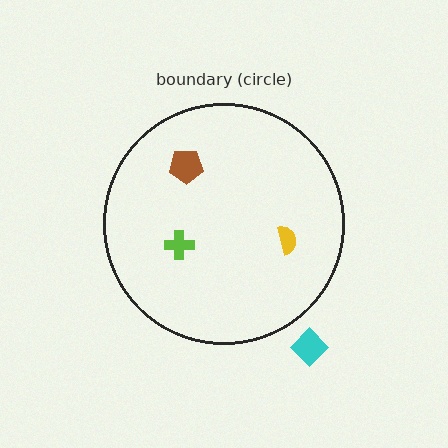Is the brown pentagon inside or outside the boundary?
Inside.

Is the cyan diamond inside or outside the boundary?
Outside.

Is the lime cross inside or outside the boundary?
Inside.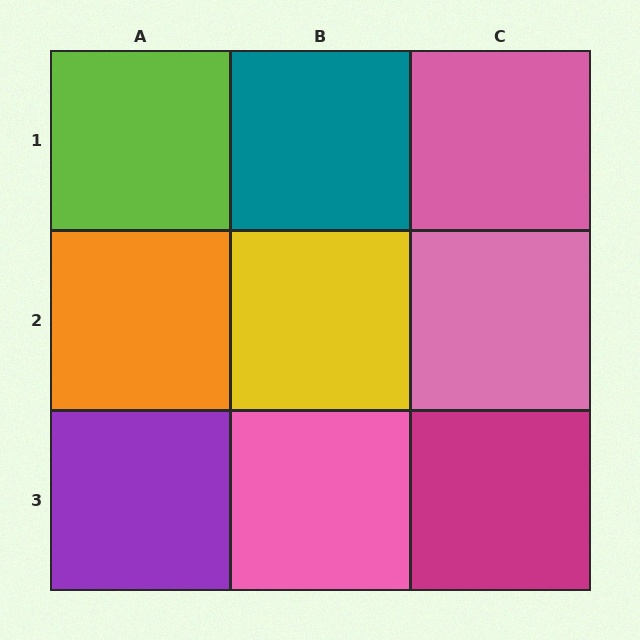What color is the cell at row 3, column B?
Pink.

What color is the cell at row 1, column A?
Lime.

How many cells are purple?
1 cell is purple.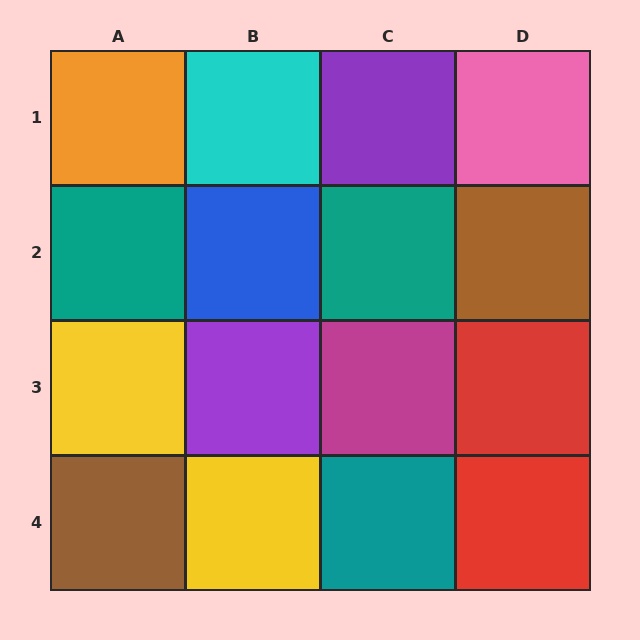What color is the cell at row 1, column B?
Cyan.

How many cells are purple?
2 cells are purple.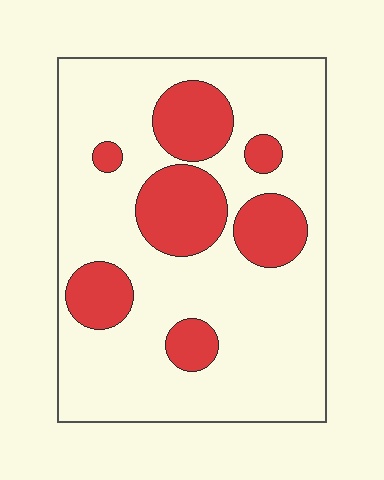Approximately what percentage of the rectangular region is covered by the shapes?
Approximately 25%.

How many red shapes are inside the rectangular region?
7.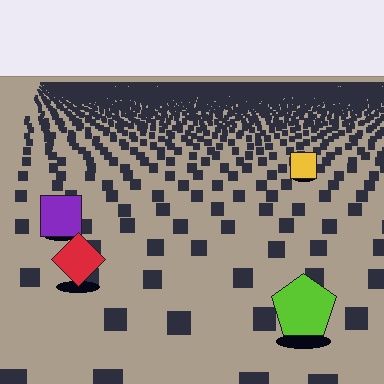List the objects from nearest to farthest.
From nearest to farthest: the lime pentagon, the red diamond, the purple square, the yellow square.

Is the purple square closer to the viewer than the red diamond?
No. The red diamond is closer — you can tell from the texture gradient: the ground texture is coarser near it.